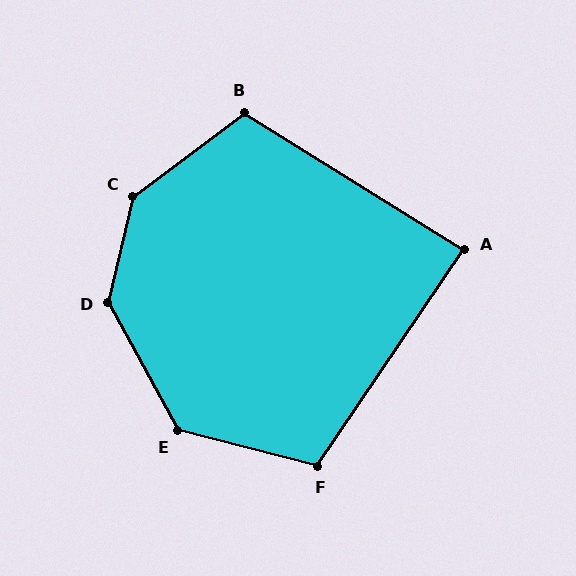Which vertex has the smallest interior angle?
A, at approximately 88 degrees.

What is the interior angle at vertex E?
Approximately 133 degrees (obtuse).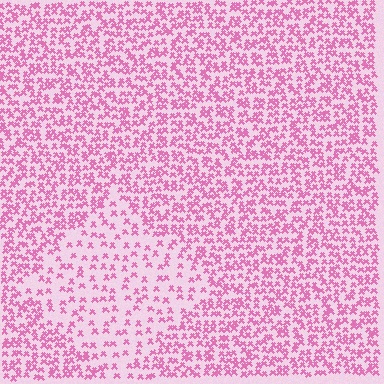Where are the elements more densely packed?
The elements are more densely packed outside the diamond boundary.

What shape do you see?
I see a diamond.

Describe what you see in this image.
The image contains small pink elements arranged at two different densities. A diamond-shaped region is visible where the elements are less densely packed than the surrounding area.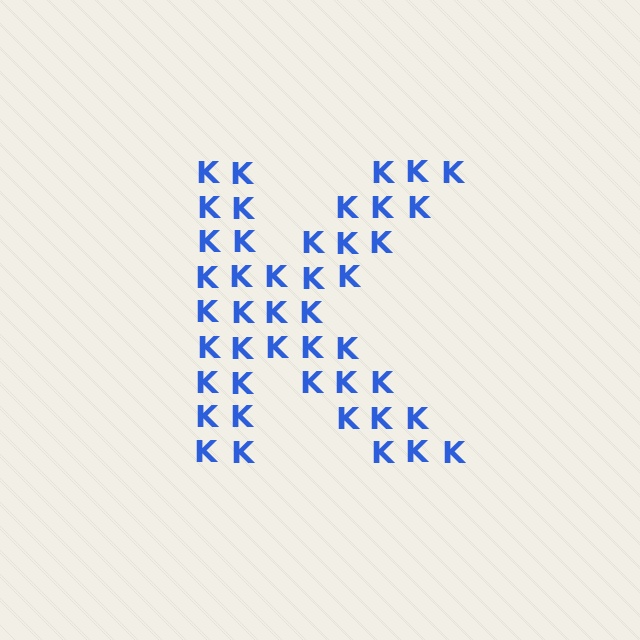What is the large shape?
The large shape is the letter K.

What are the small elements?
The small elements are letter K's.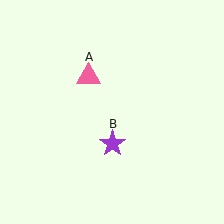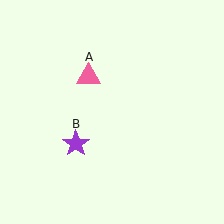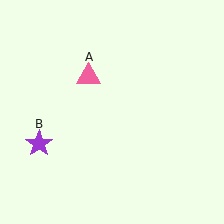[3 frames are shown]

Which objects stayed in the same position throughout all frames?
Pink triangle (object A) remained stationary.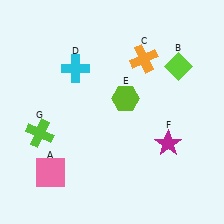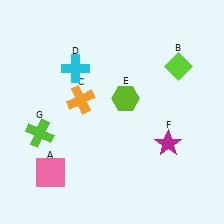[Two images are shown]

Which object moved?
The orange cross (C) moved left.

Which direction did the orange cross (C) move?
The orange cross (C) moved left.